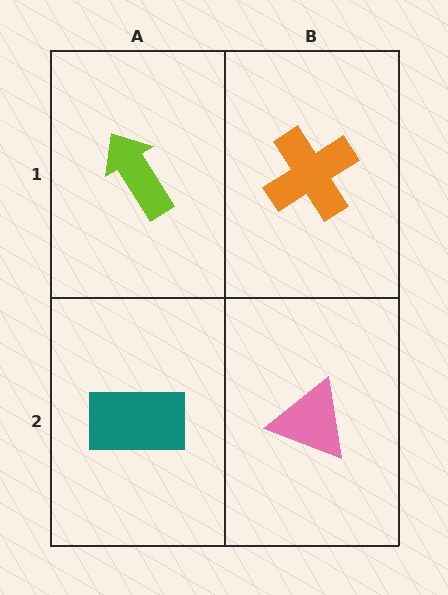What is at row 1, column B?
An orange cross.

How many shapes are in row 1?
2 shapes.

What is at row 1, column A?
A lime arrow.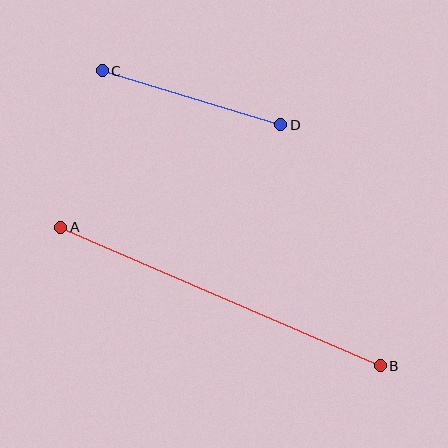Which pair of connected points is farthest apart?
Points A and B are farthest apart.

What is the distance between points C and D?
The distance is approximately 186 pixels.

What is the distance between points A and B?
The distance is approximately 348 pixels.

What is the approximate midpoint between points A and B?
The midpoint is at approximately (221, 296) pixels.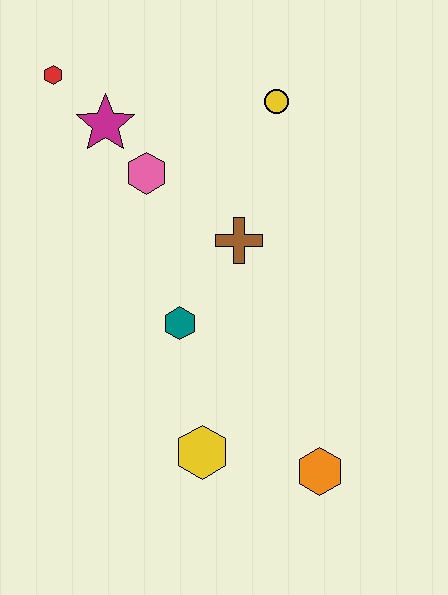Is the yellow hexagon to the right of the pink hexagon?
Yes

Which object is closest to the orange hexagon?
The yellow hexagon is closest to the orange hexagon.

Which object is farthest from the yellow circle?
The orange hexagon is farthest from the yellow circle.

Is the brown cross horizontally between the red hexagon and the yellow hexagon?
No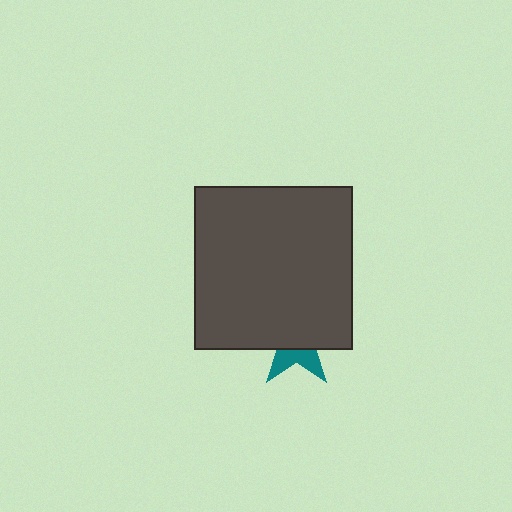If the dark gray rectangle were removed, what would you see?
You would see the complete teal star.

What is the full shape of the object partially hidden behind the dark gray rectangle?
The partially hidden object is a teal star.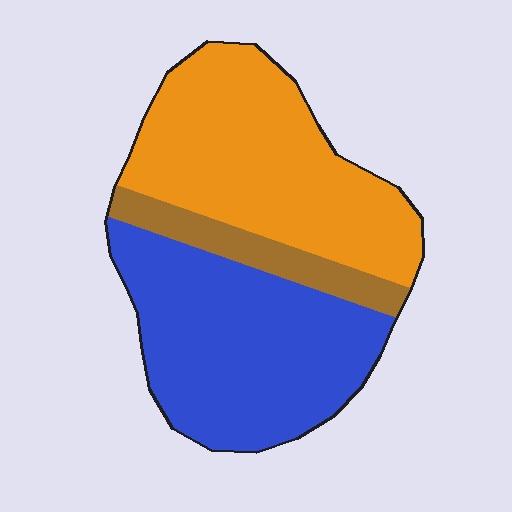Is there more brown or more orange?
Orange.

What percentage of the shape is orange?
Orange covers roughly 45% of the shape.